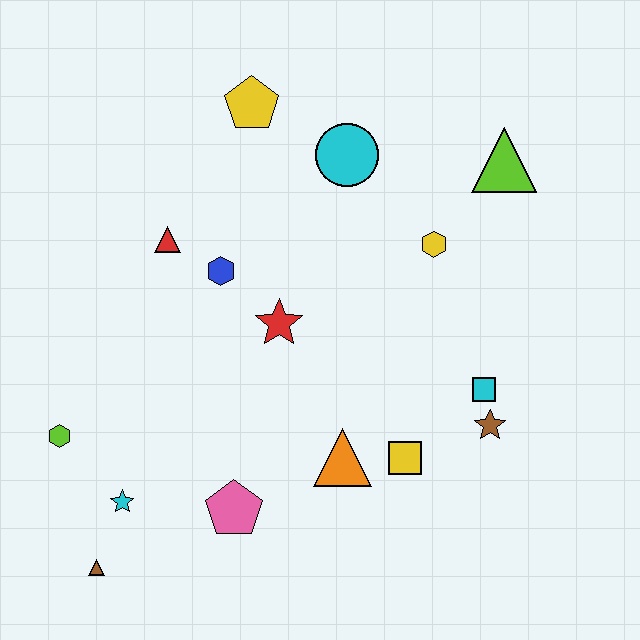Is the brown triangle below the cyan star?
Yes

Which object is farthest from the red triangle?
The brown star is farthest from the red triangle.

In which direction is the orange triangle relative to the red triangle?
The orange triangle is below the red triangle.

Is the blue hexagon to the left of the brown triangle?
No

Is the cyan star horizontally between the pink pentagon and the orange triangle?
No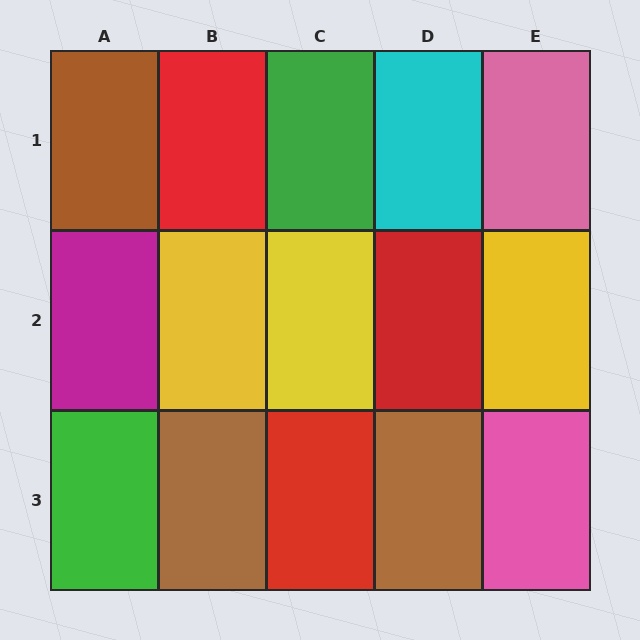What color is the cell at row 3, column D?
Brown.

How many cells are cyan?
1 cell is cyan.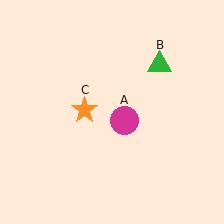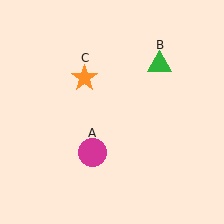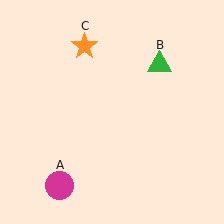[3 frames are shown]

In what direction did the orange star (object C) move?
The orange star (object C) moved up.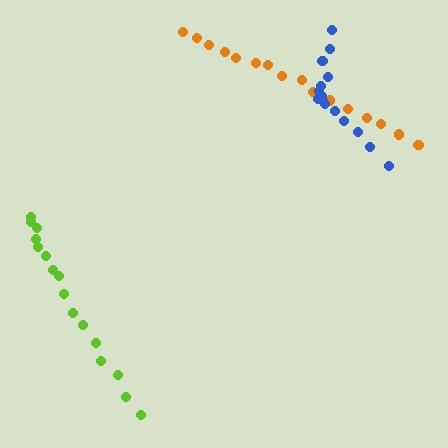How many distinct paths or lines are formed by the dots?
There are 3 distinct paths.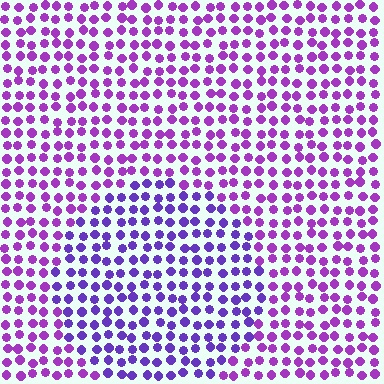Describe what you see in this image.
The image is filled with small purple elements in a uniform arrangement. A circle-shaped region is visible where the elements are tinted to a slightly different hue, forming a subtle color boundary.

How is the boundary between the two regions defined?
The boundary is defined purely by a slight shift in hue (about 27 degrees). Spacing, size, and orientation are identical on both sides.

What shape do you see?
I see a circle.